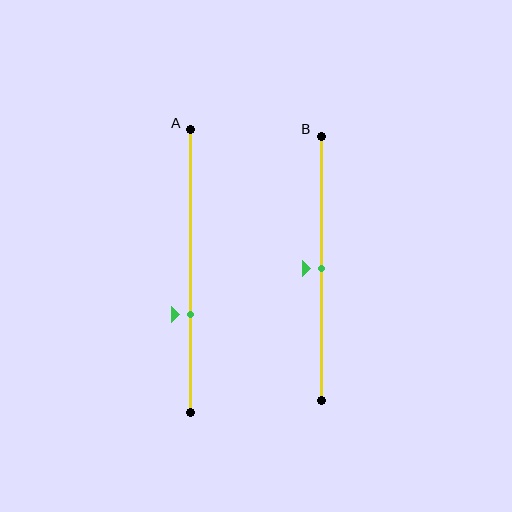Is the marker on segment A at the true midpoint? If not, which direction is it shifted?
No, the marker on segment A is shifted downward by about 15% of the segment length.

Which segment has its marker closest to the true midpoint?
Segment B has its marker closest to the true midpoint.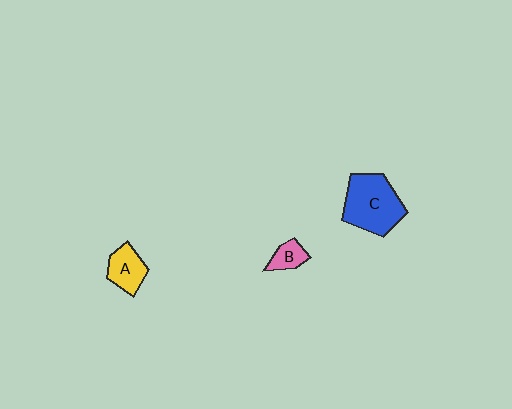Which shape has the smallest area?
Shape B (pink).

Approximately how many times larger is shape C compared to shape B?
Approximately 3.2 times.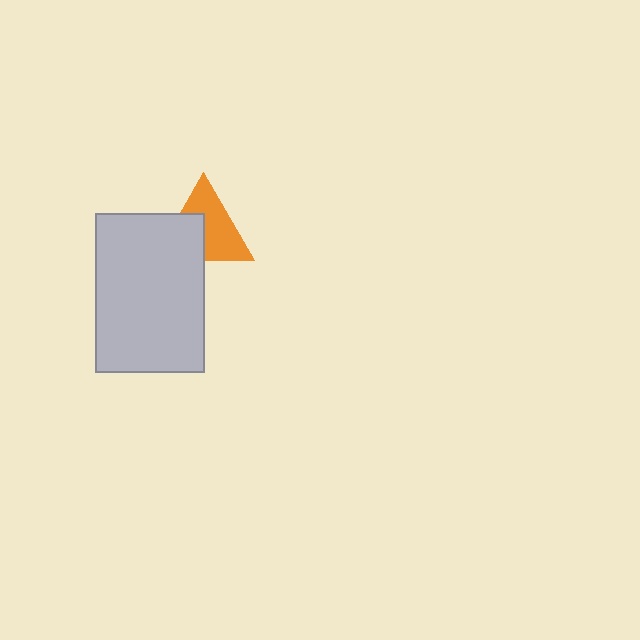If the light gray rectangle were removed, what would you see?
You would see the complete orange triangle.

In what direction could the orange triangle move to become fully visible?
The orange triangle could move toward the upper-right. That would shift it out from behind the light gray rectangle entirely.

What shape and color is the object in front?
The object in front is a light gray rectangle.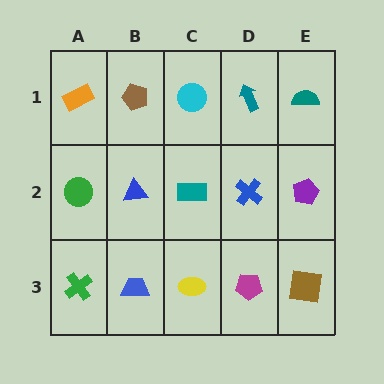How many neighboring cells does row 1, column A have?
2.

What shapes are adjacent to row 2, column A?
An orange rectangle (row 1, column A), a green cross (row 3, column A), a blue triangle (row 2, column B).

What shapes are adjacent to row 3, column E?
A purple pentagon (row 2, column E), a magenta pentagon (row 3, column D).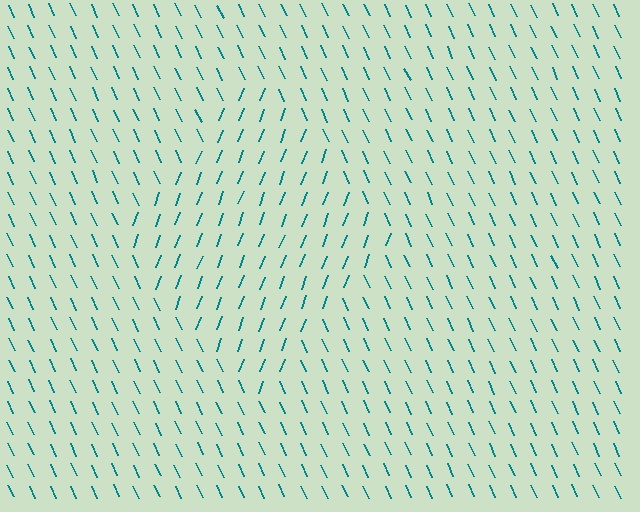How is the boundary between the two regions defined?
The boundary is defined purely by a change in line orientation (approximately 45 degrees difference). All lines are the same color and thickness.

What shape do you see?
I see a diamond.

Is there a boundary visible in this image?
Yes, there is a texture boundary formed by a change in line orientation.